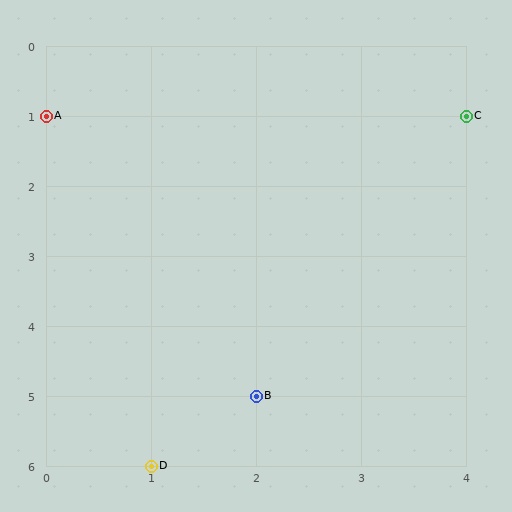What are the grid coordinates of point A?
Point A is at grid coordinates (0, 1).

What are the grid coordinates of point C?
Point C is at grid coordinates (4, 1).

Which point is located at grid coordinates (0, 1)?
Point A is at (0, 1).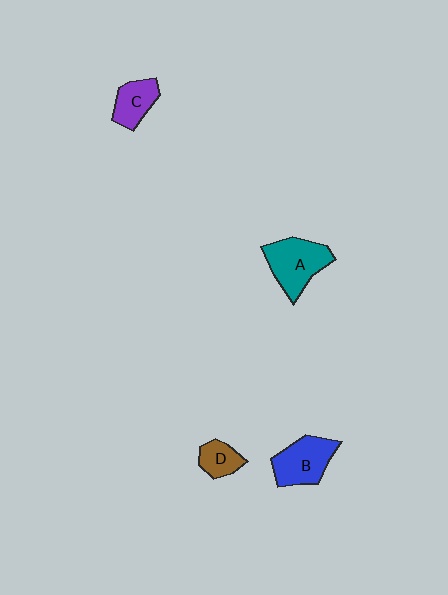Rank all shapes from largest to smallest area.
From largest to smallest: A (teal), B (blue), C (purple), D (brown).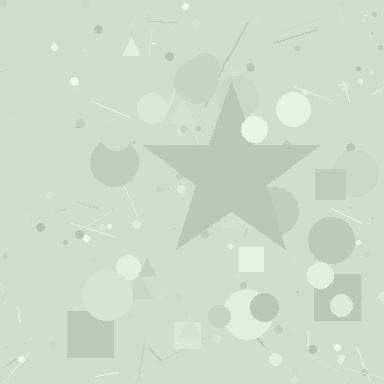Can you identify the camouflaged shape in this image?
The camouflaged shape is a star.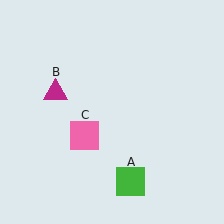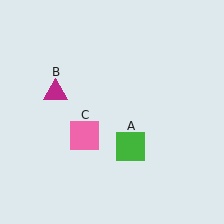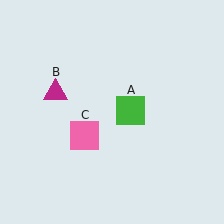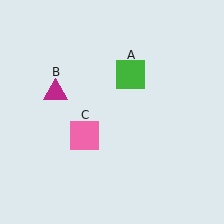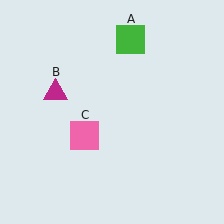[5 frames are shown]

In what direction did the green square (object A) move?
The green square (object A) moved up.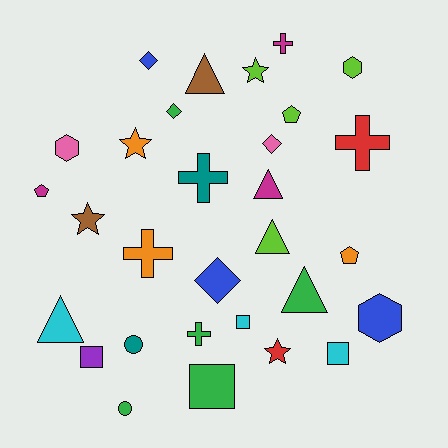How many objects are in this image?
There are 30 objects.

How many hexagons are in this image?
There are 3 hexagons.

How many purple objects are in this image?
There is 1 purple object.